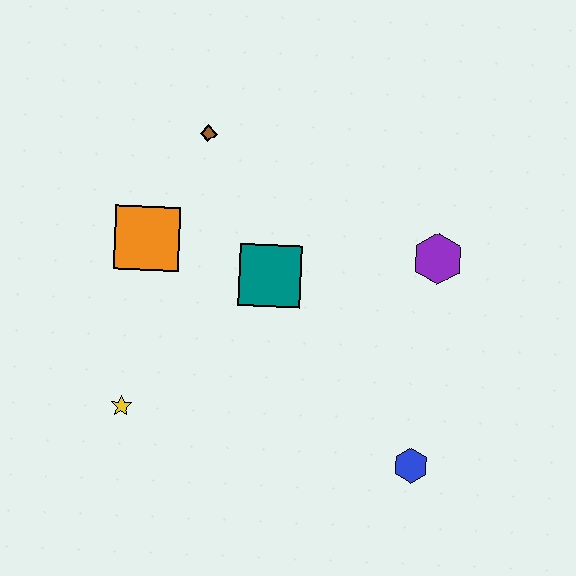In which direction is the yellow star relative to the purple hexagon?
The yellow star is to the left of the purple hexagon.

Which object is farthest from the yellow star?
The purple hexagon is farthest from the yellow star.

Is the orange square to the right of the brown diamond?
No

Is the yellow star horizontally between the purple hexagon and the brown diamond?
No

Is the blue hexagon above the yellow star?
No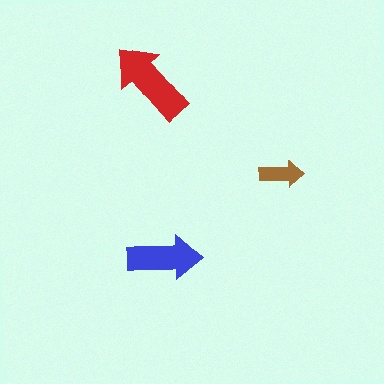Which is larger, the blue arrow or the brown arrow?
The blue one.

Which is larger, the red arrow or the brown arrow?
The red one.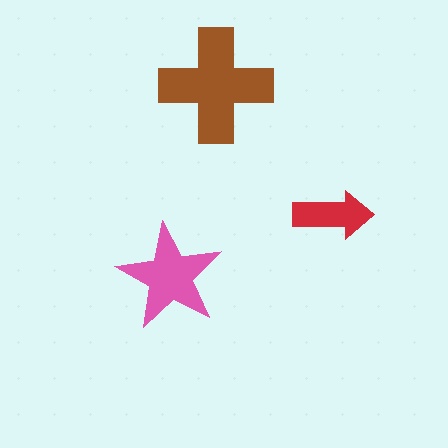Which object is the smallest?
The red arrow.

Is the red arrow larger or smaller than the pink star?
Smaller.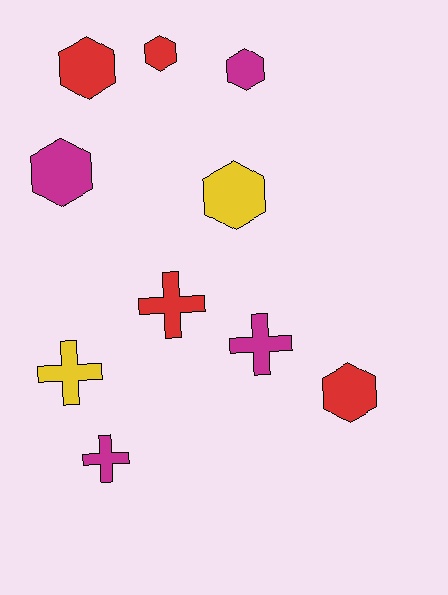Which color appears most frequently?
Magenta, with 4 objects.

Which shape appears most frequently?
Hexagon, with 6 objects.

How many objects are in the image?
There are 10 objects.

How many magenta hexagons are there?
There are 2 magenta hexagons.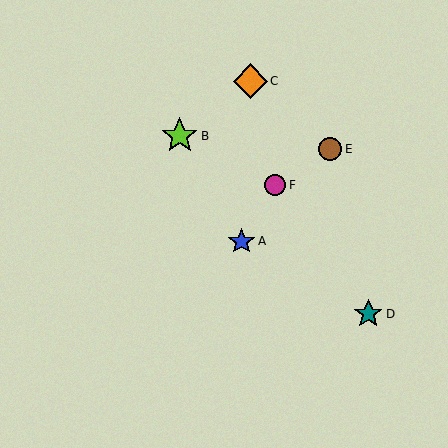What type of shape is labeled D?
Shape D is a teal star.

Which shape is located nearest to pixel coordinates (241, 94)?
The orange diamond (labeled C) at (250, 81) is nearest to that location.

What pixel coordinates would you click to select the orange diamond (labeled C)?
Click at (250, 81) to select the orange diamond C.